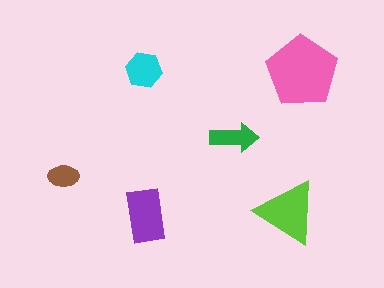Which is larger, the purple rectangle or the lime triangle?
The lime triangle.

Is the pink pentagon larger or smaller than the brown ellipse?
Larger.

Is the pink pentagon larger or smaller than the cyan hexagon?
Larger.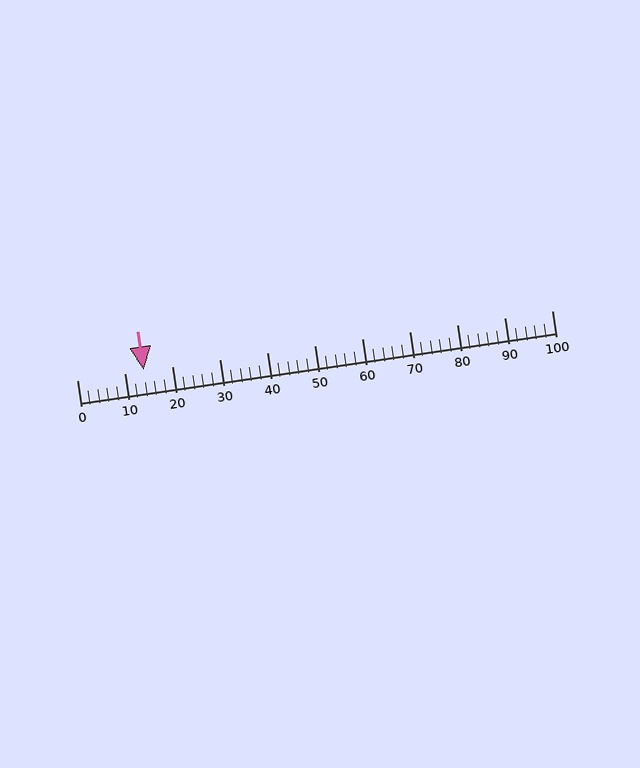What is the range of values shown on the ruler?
The ruler shows values from 0 to 100.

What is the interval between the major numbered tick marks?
The major tick marks are spaced 10 units apart.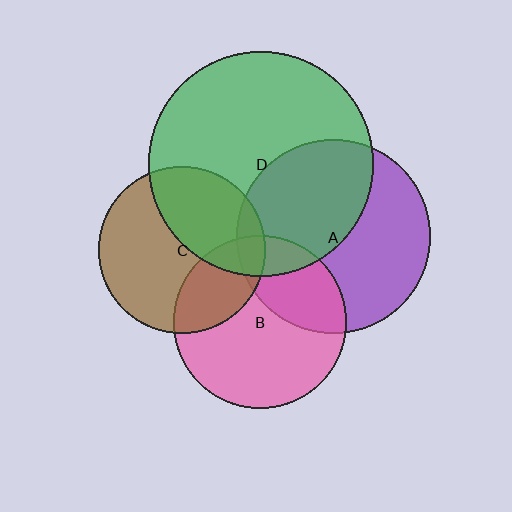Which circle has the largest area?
Circle D (green).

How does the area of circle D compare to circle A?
Approximately 1.3 times.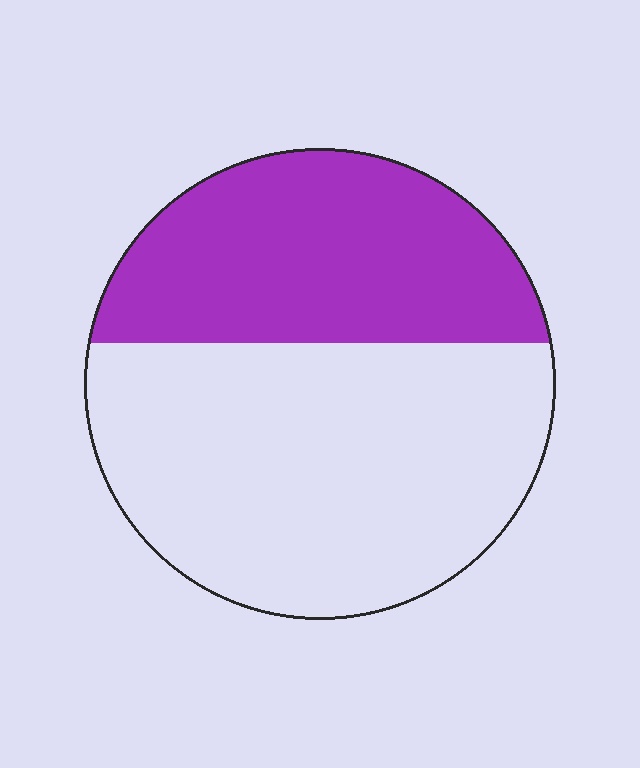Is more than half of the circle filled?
No.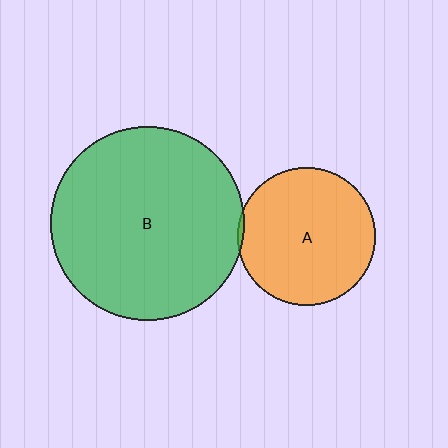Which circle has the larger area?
Circle B (green).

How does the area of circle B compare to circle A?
Approximately 2.0 times.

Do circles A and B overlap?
Yes.